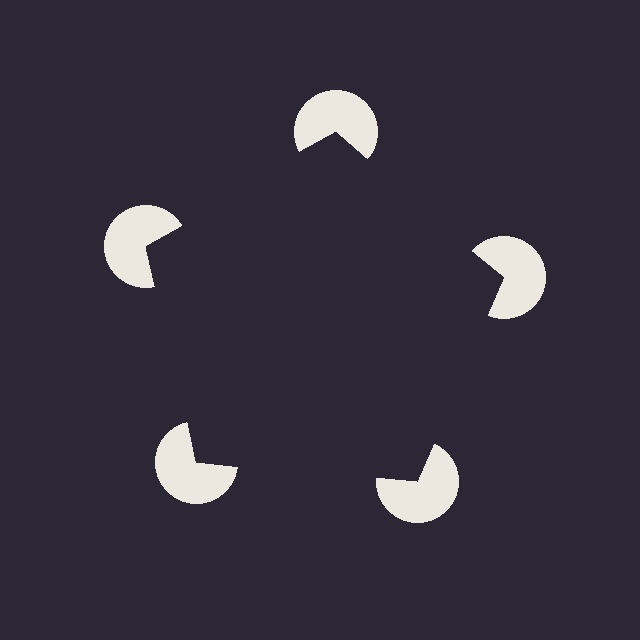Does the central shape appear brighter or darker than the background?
It typically appears slightly darker than the background, even though no actual brightness change is drawn.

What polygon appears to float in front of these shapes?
An illusory pentagon — its edges are inferred from the aligned wedge cuts in the pac-man discs, not physically drawn.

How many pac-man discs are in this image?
There are 5 — one at each vertex of the illusory pentagon.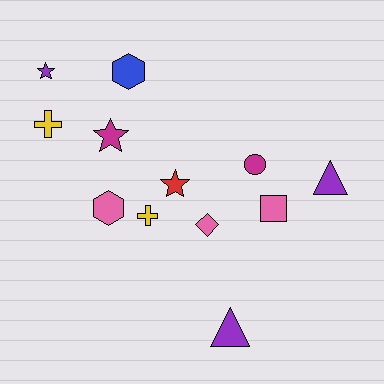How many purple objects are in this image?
There are 3 purple objects.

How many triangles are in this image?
There are 2 triangles.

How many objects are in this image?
There are 12 objects.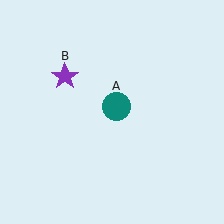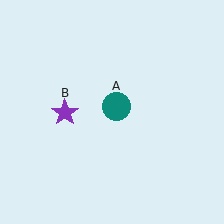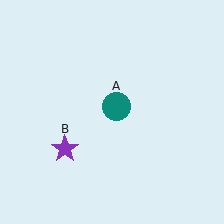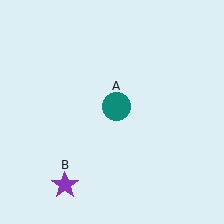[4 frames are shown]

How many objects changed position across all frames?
1 object changed position: purple star (object B).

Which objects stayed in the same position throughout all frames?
Teal circle (object A) remained stationary.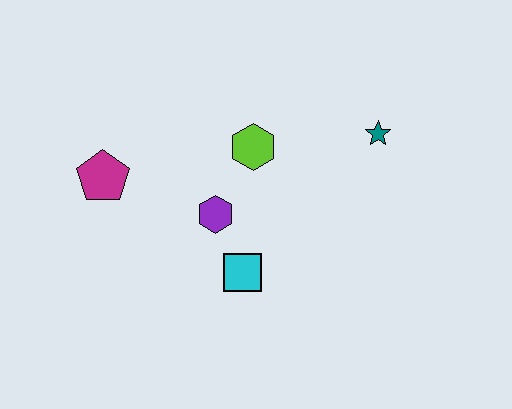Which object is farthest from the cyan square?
The teal star is farthest from the cyan square.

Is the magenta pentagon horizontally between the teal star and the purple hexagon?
No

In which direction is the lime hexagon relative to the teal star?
The lime hexagon is to the left of the teal star.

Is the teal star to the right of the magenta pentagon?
Yes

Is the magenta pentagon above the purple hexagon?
Yes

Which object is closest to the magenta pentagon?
The purple hexagon is closest to the magenta pentagon.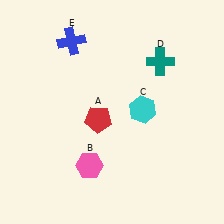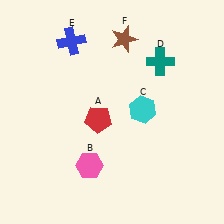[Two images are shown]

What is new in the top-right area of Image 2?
A brown star (F) was added in the top-right area of Image 2.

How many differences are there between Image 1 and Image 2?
There is 1 difference between the two images.